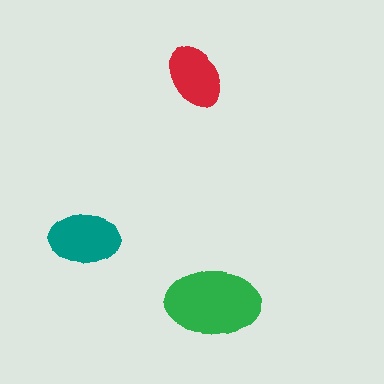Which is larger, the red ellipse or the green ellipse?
The green one.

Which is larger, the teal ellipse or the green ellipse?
The green one.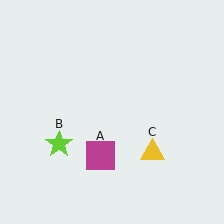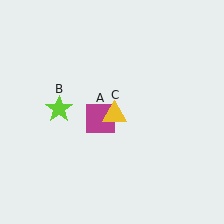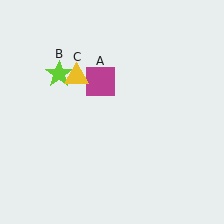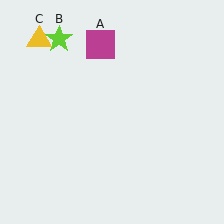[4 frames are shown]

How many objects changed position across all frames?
3 objects changed position: magenta square (object A), lime star (object B), yellow triangle (object C).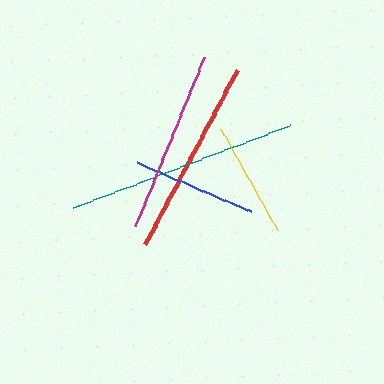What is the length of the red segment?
The red segment is approximately 197 pixels long.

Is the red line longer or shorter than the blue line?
The red line is longer than the blue line.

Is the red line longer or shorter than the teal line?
The teal line is longer than the red line.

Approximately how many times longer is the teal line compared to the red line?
The teal line is approximately 1.2 times the length of the red line.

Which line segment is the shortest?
The yellow line is the shortest at approximately 116 pixels.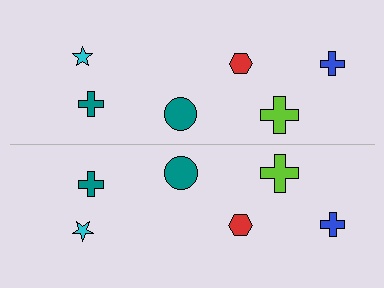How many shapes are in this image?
There are 12 shapes in this image.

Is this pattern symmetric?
Yes, this pattern has bilateral (reflection) symmetry.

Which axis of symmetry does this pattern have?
The pattern has a horizontal axis of symmetry running through the center of the image.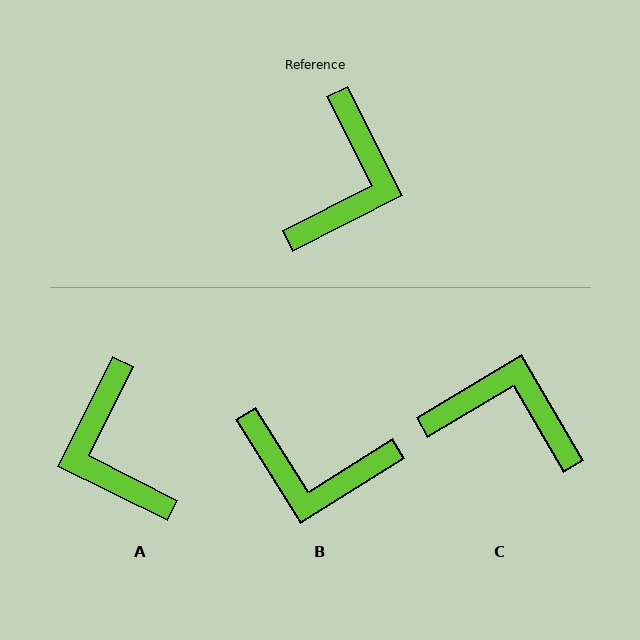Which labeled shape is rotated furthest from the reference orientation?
A, about 143 degrees away.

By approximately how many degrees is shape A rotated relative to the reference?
Approximately 143 degrees clockwise.